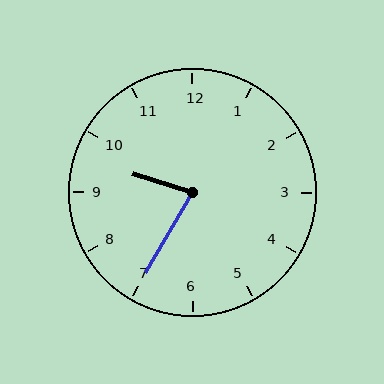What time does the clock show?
9:35.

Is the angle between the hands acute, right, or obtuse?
It is acute.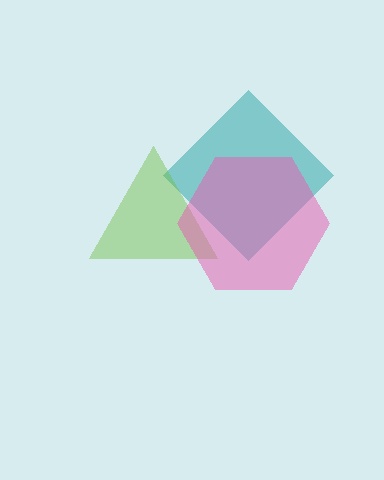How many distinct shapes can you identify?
There are 3 distinct shapes: a teal diamond, a lime triangle, a pink hexagon.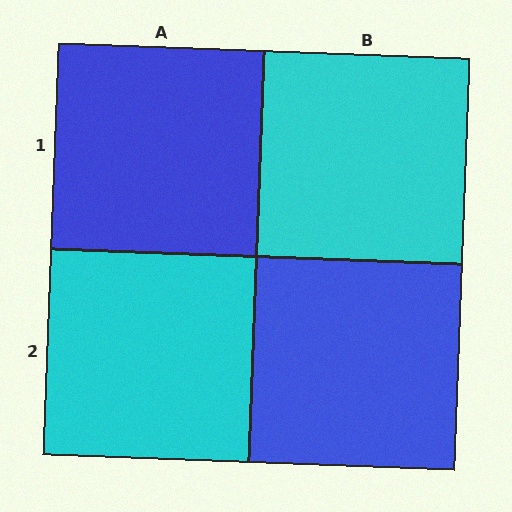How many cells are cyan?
2 cells are cyan.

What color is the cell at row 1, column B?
Cyan.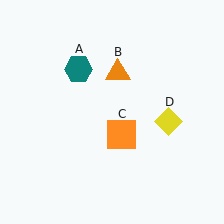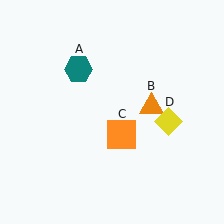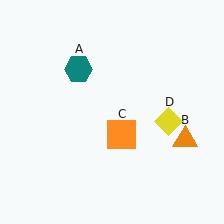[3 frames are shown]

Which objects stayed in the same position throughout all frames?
Teal hexagon (object A) and orange square (object C) and yellow diamond (object D) remained stationary.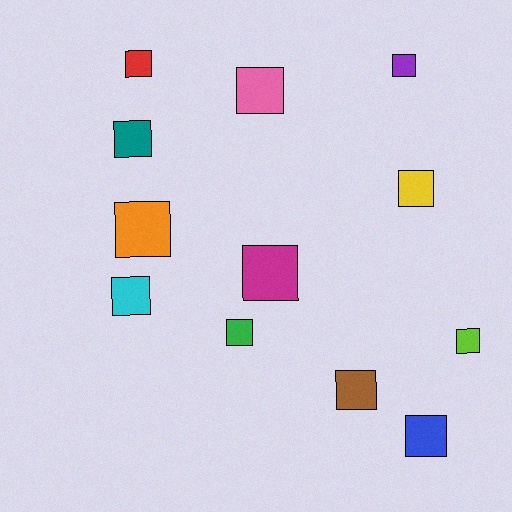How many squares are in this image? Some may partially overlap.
There are 12 squares.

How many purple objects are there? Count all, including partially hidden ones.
There is 1 purple object.